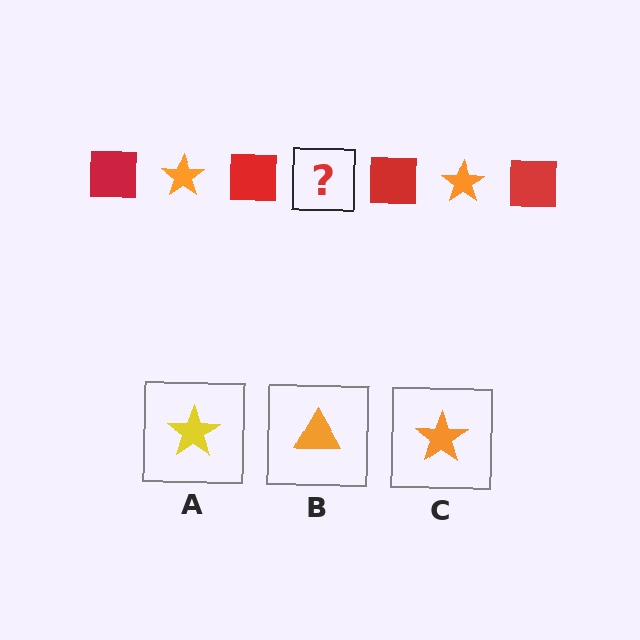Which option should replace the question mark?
Option C.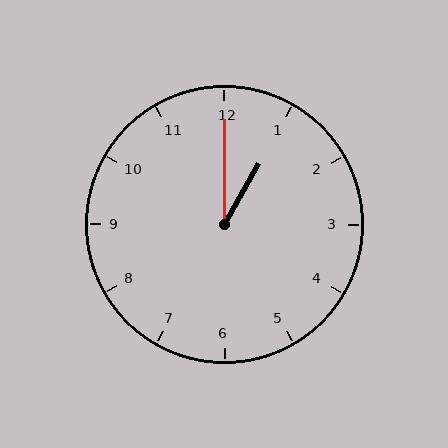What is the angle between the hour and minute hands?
Approximately 30 degrees.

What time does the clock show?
1:00.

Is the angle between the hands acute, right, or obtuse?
It is acute.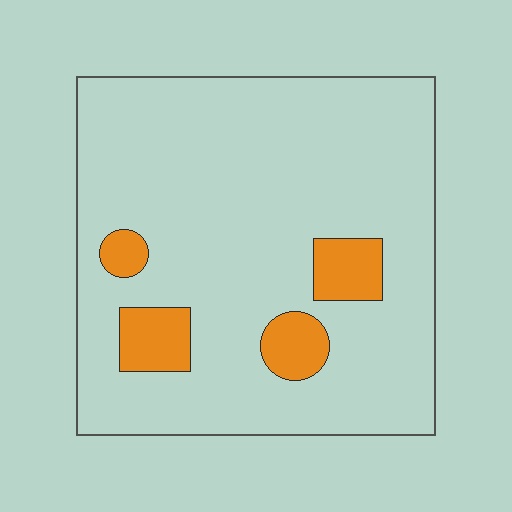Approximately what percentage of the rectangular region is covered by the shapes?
Approximately 10%.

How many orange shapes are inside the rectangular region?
4.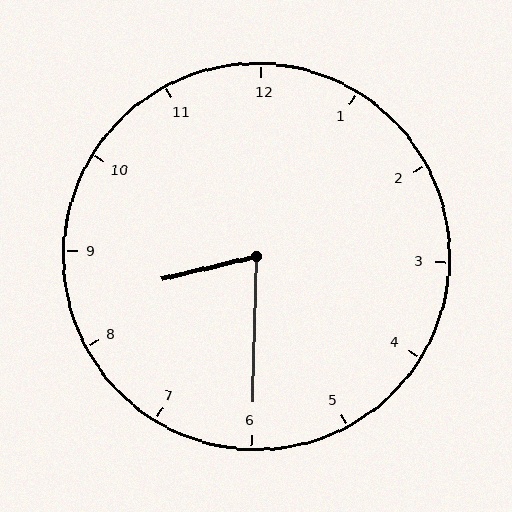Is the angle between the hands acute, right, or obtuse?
It is acute.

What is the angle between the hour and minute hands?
Approximately 75 degrees.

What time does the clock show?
8:30.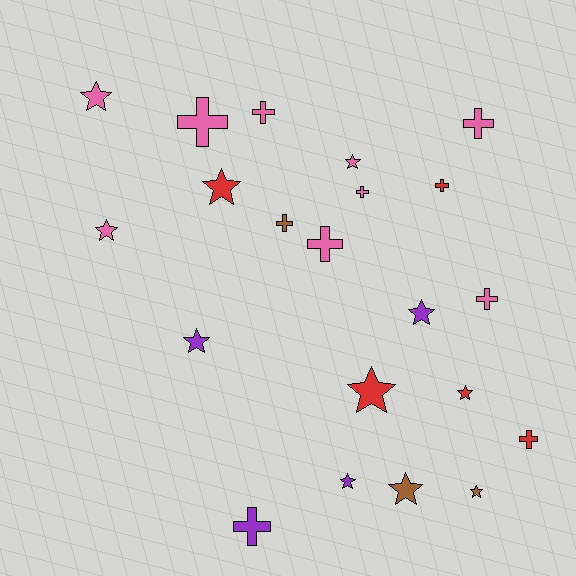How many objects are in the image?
There are 21 objects.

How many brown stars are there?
There are 2 brown stars.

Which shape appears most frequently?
Star, with 11 objects.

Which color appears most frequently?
Pink, with 9 objects.